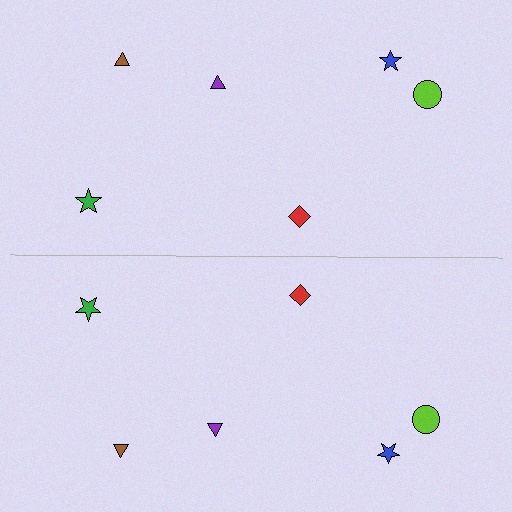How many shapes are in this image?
There are 12 shapes in this image.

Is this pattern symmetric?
Yes, this pattern has bilateral (reflection) symmetry.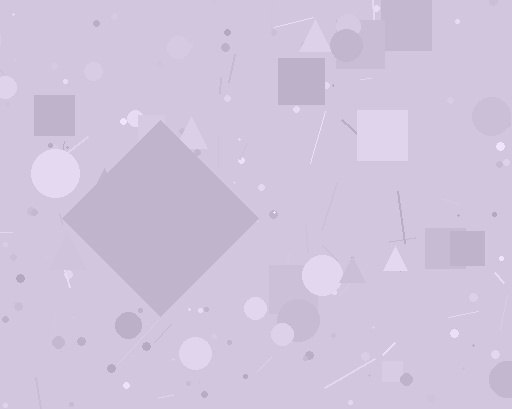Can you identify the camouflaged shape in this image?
The camouflaged shape is a diamond.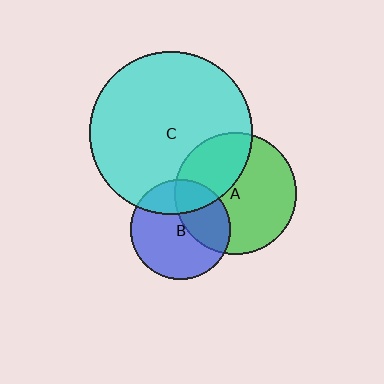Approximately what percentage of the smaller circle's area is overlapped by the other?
Approximately 35%.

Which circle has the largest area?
Circle C (cyan).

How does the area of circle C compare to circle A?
Approximately 1.8 times.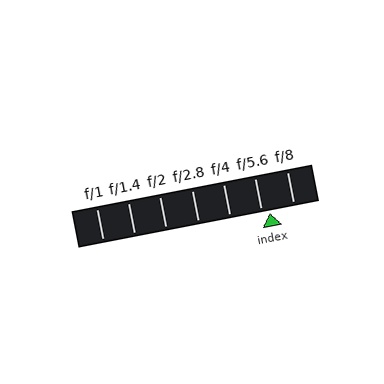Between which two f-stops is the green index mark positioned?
The index mark is between f/5.6 and f/8.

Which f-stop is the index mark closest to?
The index mark is closest to f/5.6.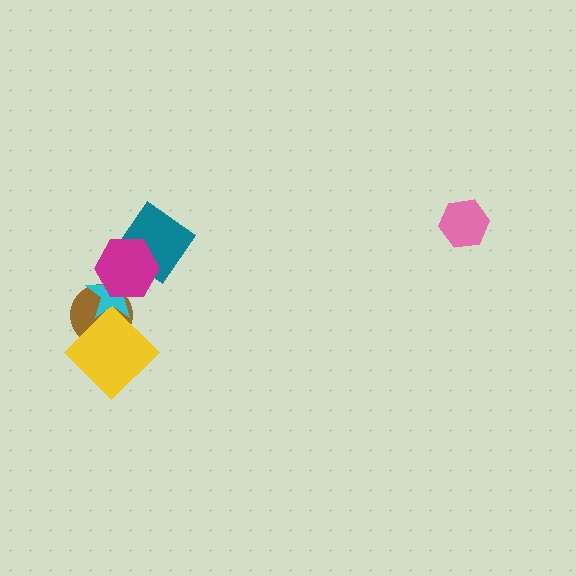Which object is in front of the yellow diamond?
The cyan star is in front of the yellow diamond.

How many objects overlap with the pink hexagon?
0 objects overlap with the pink hexagon.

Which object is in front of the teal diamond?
The magenta hexagon is in front of the teal diamond.